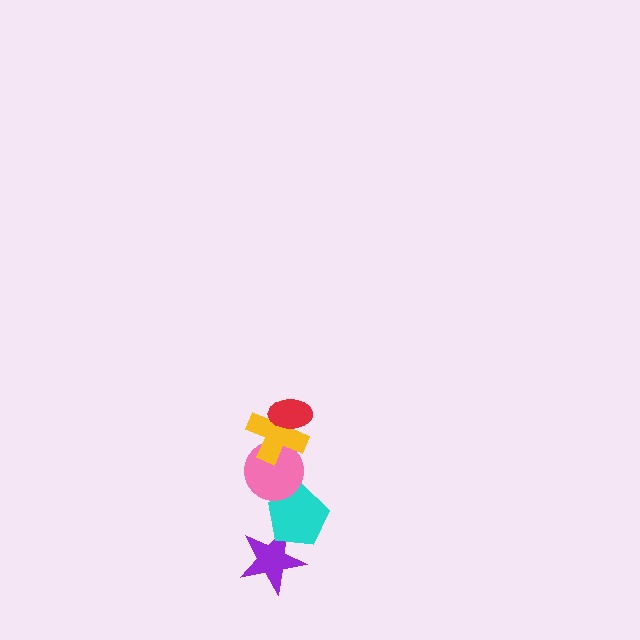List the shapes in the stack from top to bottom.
From top to bottom: the red ellipse, the yellow cross, the pink circle, the cyan pentagon, the purple star.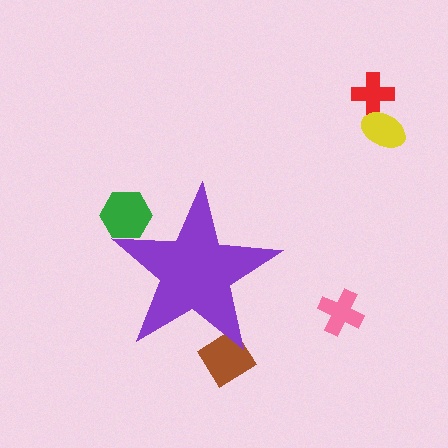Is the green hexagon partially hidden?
Yes, the green hexagon is partially hidden behind the purple star.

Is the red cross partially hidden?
No, the red cross is fully visible.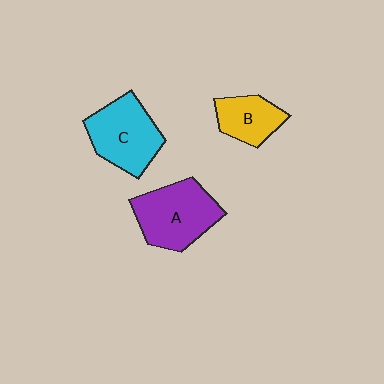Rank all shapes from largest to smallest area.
From largest to smallest: A (purple), C (cyan), B (yellow).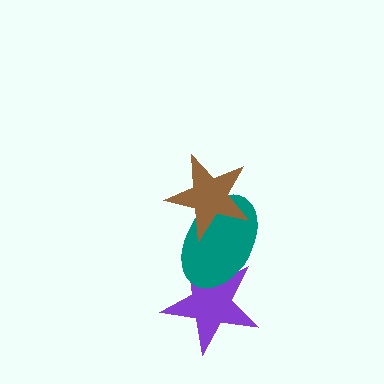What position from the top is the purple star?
The purple star is 3rd from the top.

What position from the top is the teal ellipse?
The teal ellipse is 2nd from the top.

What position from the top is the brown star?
The brown star is 1st from the top.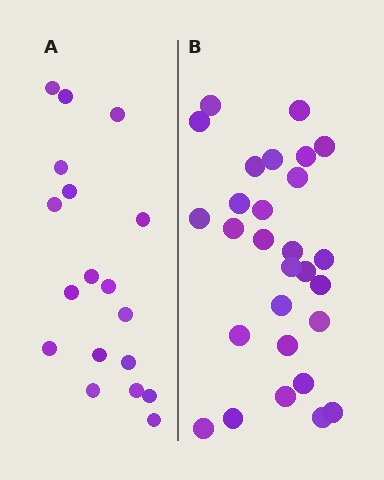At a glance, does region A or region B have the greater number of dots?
Region B (the right region) has more dots.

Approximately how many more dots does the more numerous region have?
Region B has roughly 10 or so more dots than region A.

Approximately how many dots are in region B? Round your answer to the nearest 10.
About 30 dots. (The exact count is 28, which rounds to 30.)